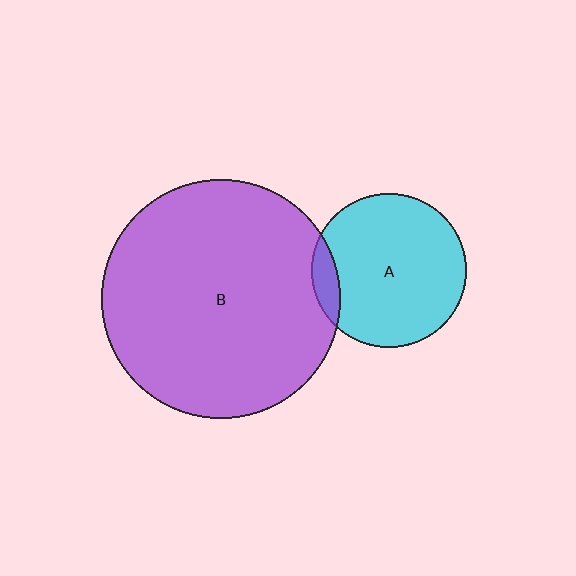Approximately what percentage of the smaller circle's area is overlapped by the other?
Approximately 10%.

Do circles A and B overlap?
Yes.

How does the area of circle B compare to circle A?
Approximately 2.4 times.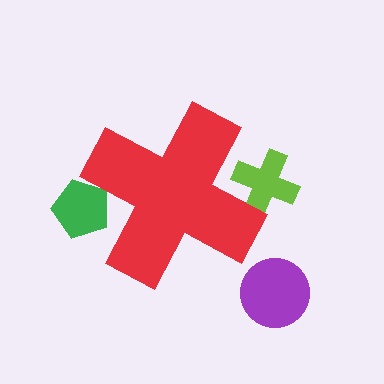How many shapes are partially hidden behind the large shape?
2 shapes are partially hidden.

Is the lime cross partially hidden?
Yes, the lime cross is partially hidden behind the red cross.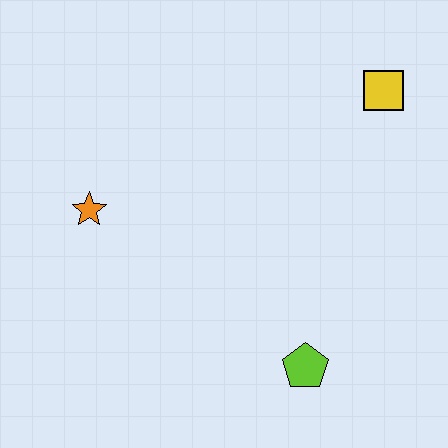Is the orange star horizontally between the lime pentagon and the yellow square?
No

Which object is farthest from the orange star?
The yellow square is farthest from the orange star.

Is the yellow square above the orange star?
Yes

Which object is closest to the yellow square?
The lime pentagon is closest to the yellow square.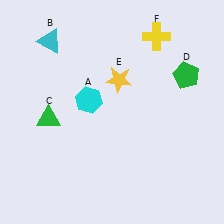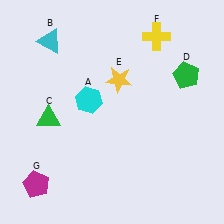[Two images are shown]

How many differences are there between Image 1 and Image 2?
There is 1 difference between the two images.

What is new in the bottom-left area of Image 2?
A magenta pentagon (G) was added in the bottom-left area of Image 2.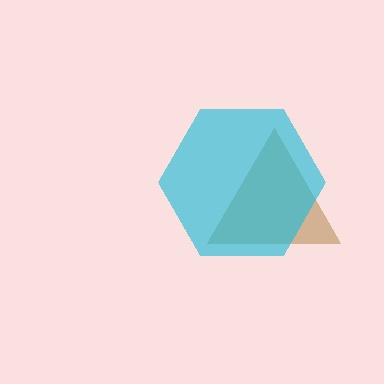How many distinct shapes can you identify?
There are 2 distinct shapes: a brown triangle, a cyan hexagon.